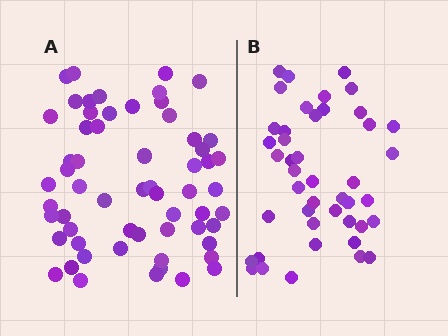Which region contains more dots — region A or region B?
Region A (the left region) has more dots.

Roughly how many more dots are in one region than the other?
Region A has approximately 15 more dots than region B.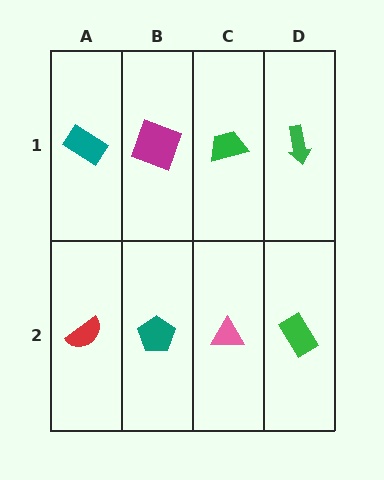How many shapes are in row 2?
4 shapes.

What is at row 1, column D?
A green arrow.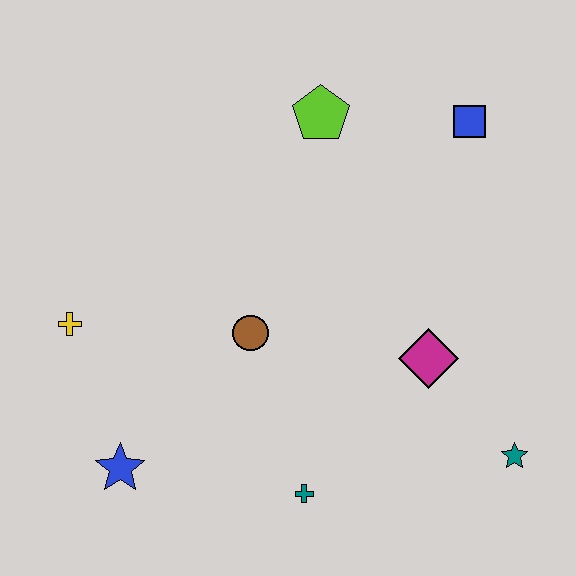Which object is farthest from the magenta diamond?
The yellow cross is farthest from the magenta diamond.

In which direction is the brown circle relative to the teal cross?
The brown circle is above the teal cross.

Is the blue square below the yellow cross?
No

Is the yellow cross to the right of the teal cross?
No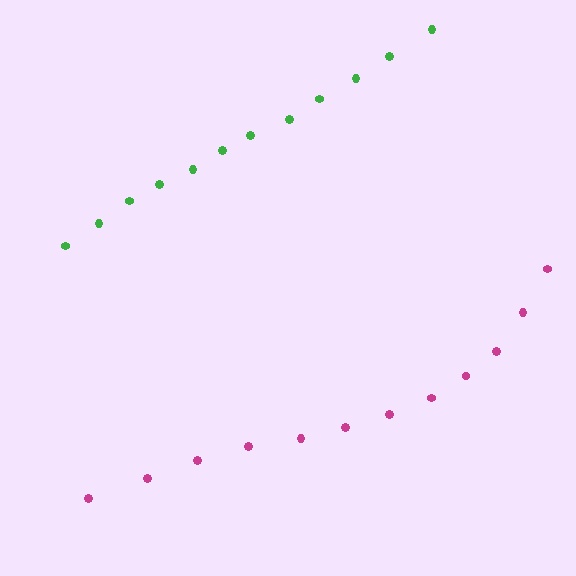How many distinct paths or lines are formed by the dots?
There are 2 distinct paths.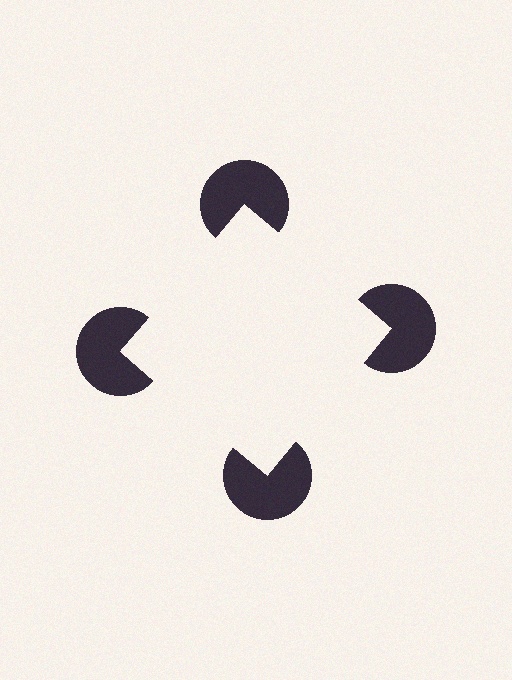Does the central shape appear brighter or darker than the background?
It typically appears slightly brighter than the background, even though no actual brightness change is drawn.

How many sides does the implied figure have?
4 sides.